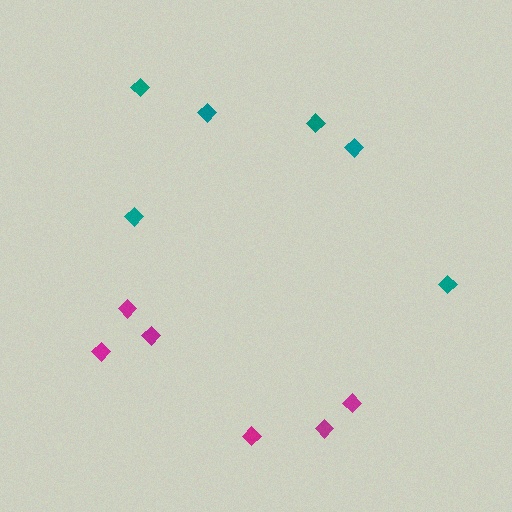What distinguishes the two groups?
There are 2 groups: one group of teal diamonds (6) and one group of magenta diamonds (6).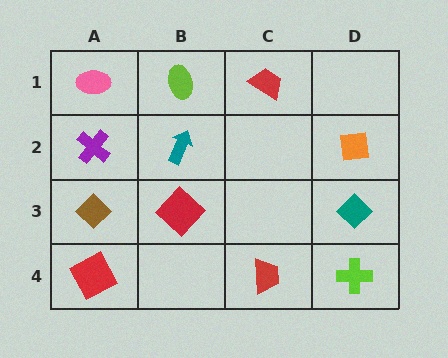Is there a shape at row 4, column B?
No, that cell is empty.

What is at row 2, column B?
A teal arrow.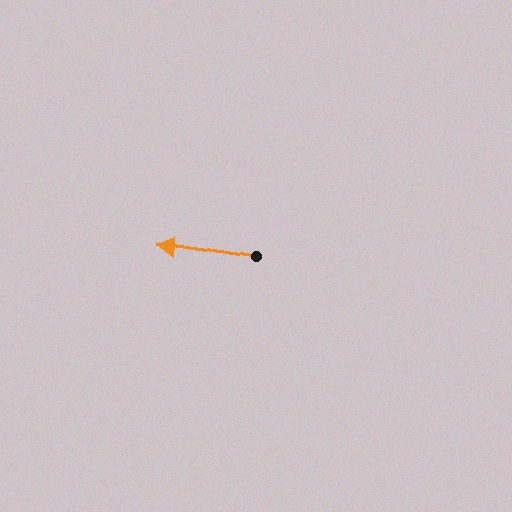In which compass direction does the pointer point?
West.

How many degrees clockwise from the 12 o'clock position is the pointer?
Approximately 278 degrees.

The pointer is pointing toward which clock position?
Roughly 9 o'clock.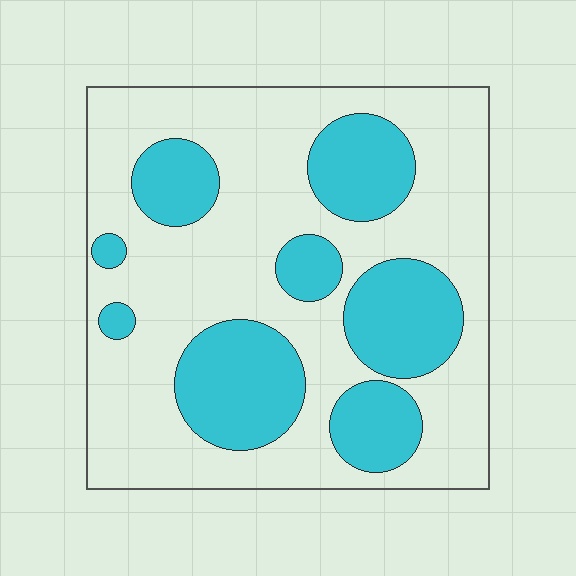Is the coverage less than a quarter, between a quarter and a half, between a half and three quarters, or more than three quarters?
Between a quarter and a half.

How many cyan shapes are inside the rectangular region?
8.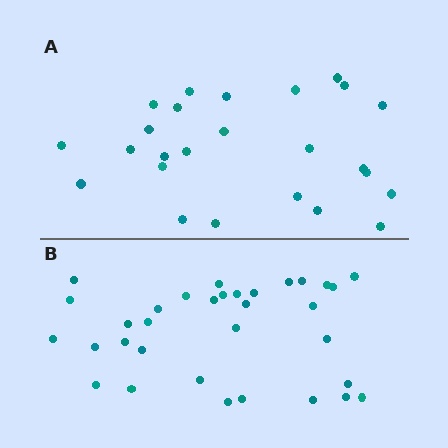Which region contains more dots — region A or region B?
Region B (the bottom region) has more dots.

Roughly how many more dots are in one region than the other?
Region B has roughly 8 or so more dots than region A.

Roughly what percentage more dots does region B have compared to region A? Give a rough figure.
About 30% more.